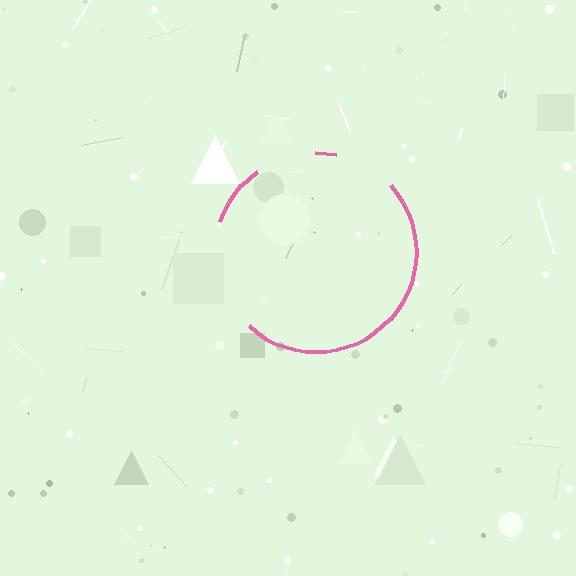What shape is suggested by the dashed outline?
The dashed outline suggests a circle.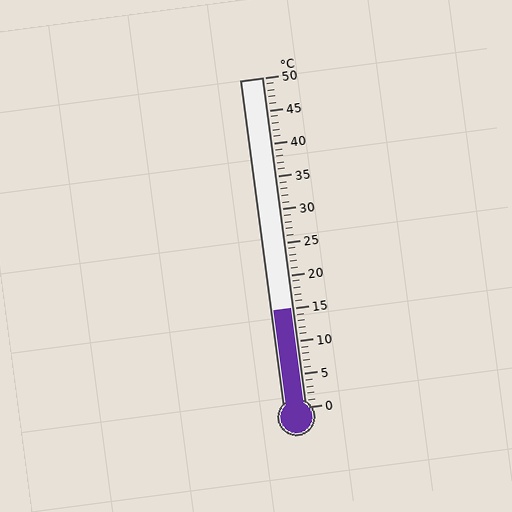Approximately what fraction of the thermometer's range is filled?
The thermometer is filled to approximately 30% of its range.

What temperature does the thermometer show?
The thermometer shows approximately 15°C.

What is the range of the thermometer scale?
The thermometer scale ranges from 0°C to 50°C.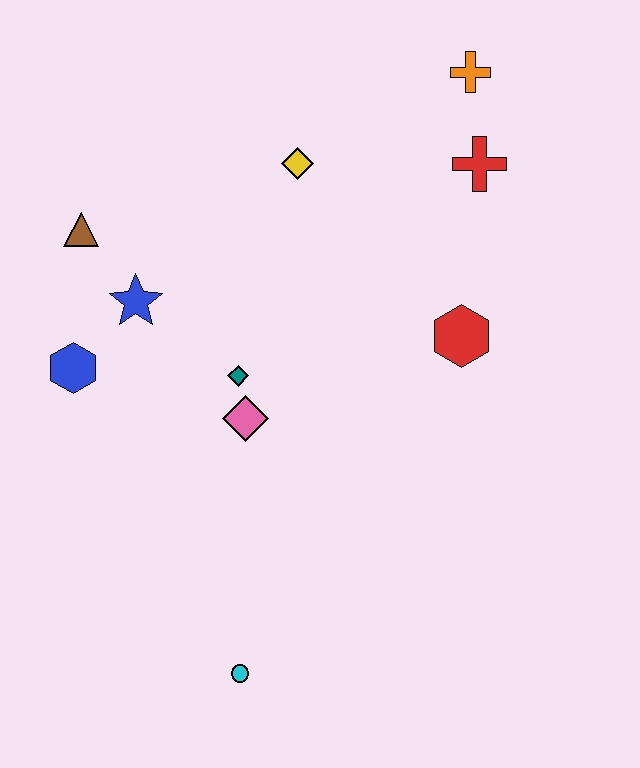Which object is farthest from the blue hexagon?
The orange cross is farthest from the blue hexagon.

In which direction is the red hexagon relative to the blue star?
The red hexagon is to the right of the blue star.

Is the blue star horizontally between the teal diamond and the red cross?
No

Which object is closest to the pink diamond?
The teal diamond is closest to the pink diamond.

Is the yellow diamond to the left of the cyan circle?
No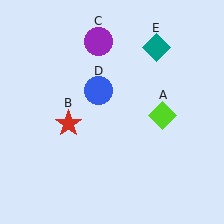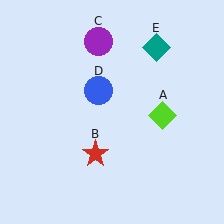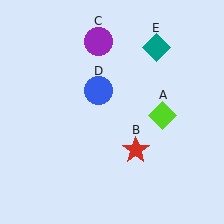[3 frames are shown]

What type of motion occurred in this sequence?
The red star (object B) rotated counterclockwise around the center of the scene.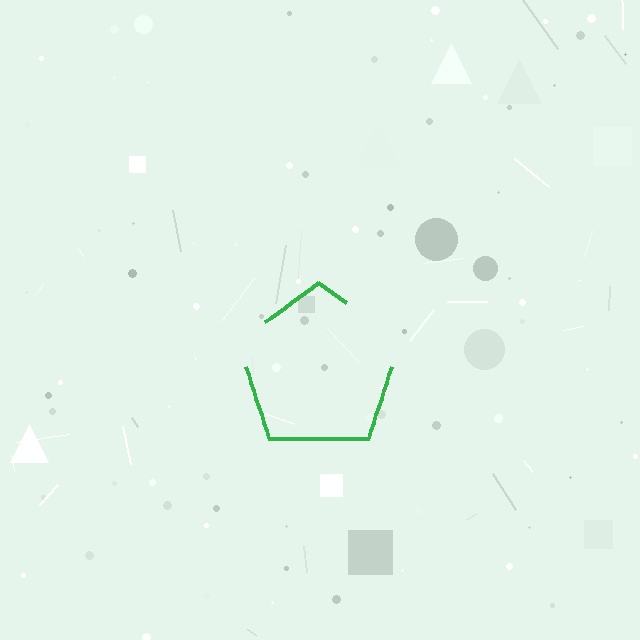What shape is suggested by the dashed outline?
The dashed outline suggests a pentagon.